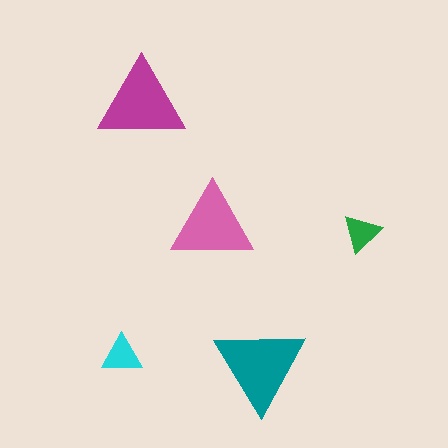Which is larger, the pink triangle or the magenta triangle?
The magenta one.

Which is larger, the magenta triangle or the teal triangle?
The teal one.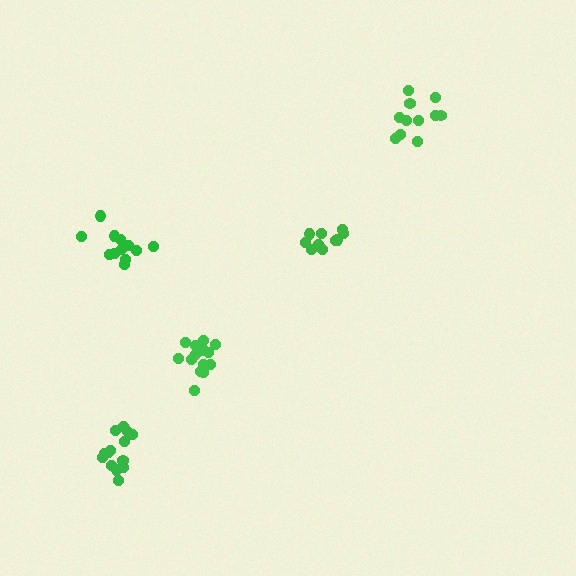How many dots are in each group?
Group 1: 11 dots, Group 2: 13 dots, Group 3: 14 dots, Group 4: 14 dots, Group 5: 11 dots (63 total).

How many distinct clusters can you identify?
There are 5 distinct clusters.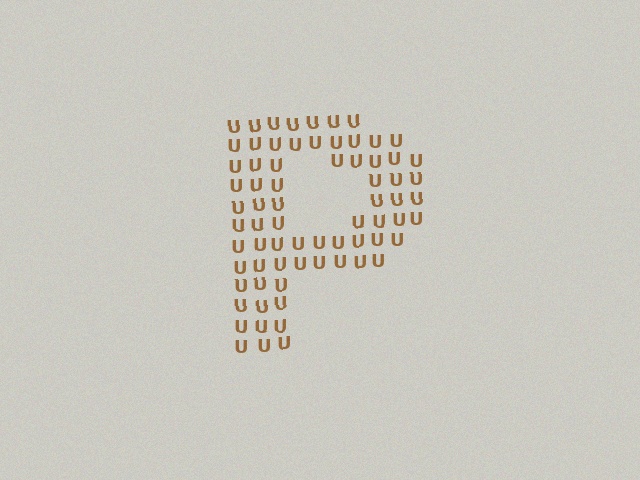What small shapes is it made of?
It is made of small letter U's.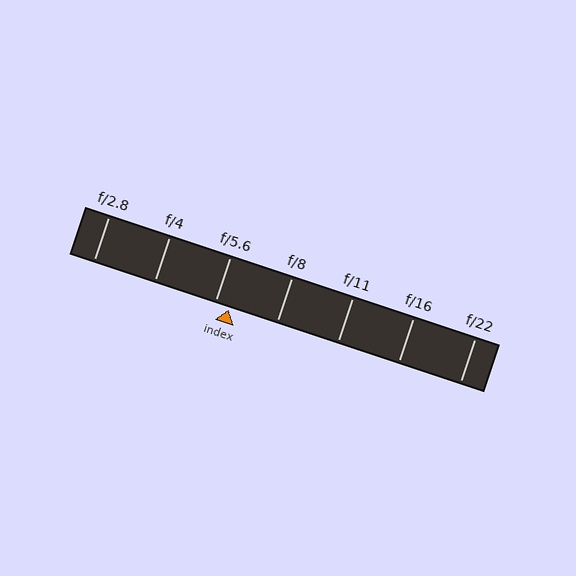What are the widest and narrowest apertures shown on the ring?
The widest aperture shown is f/2.8 and the narrowest is f/22.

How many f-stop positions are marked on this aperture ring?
There are 7 f-stop positions marked.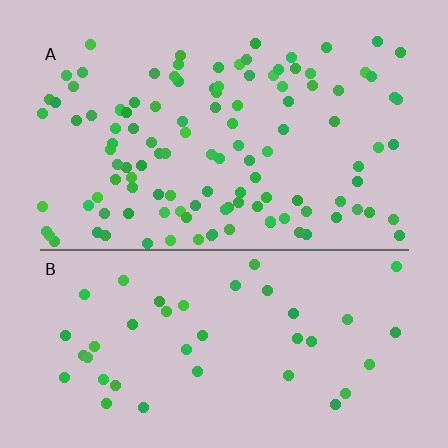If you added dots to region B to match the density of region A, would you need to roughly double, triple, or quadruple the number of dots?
Approximately triple.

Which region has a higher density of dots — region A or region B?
A (the top).